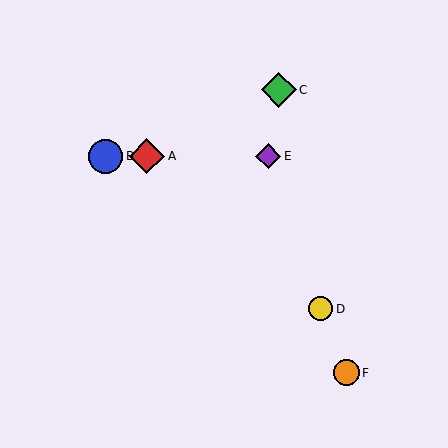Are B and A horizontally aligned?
Yes, both are at y≈156.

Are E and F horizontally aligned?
No, E is at y≈156 and F is at y≈373.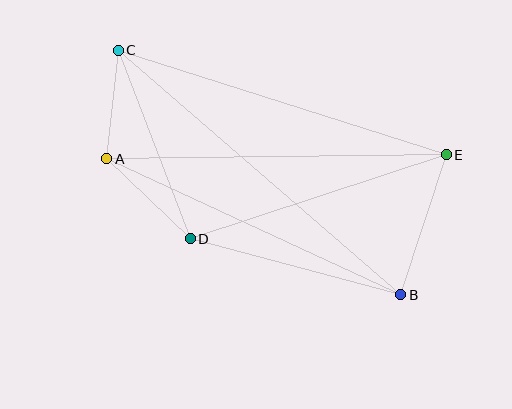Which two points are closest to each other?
Points A and C are closest to each other.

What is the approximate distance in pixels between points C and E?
The distance between C and E is approximately 344 pixels.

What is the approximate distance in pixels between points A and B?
The distance between A and B is approximately 324 pixels.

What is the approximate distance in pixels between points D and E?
The distance between D and E is approximately 269 pixels.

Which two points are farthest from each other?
Points B and C are farthest from each other.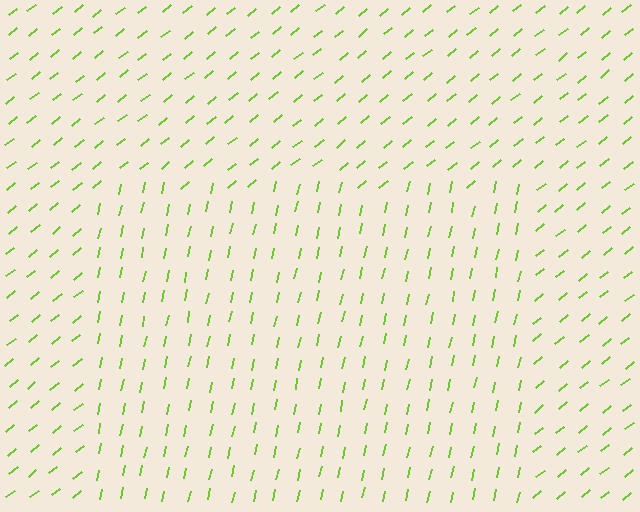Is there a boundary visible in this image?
Yes, there is a texture boundary formed by a change in line orientation.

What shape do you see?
I see a rectangle.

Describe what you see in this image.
The image is filled with small lime line segments. A rectangle region in the image has lines oriented differently from the surrounding lines, creating a visible texture boundary.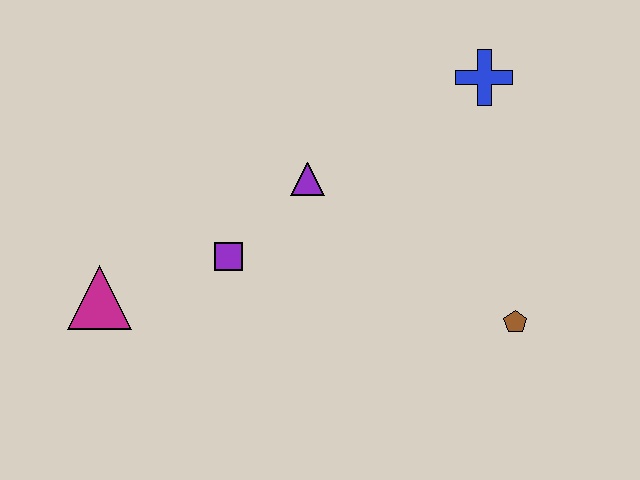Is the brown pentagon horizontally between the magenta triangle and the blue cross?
No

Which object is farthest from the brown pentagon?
The magenta triangle is farthest from the brown pentagon.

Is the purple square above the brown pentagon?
Yes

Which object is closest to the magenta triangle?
The purple square is closest to the magenta triangle.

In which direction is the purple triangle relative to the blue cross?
The purple triangle is to the left of the blue cross.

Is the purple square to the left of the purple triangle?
Yes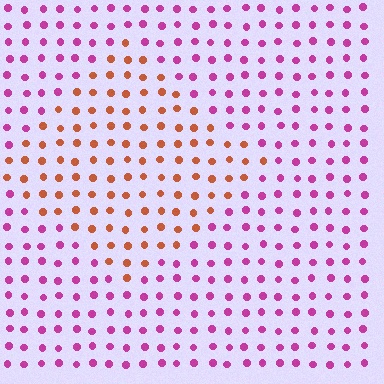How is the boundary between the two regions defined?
The boundary is defined purely by a slight shift in hue (about 59 degrees). Spacing, size, and orientation are identical on both sides.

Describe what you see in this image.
The image is filled with small magenta elements in a uniform arrangement. A diamond-shaped region is visible where the elements are tinted to a slightly different hue, forming a subtle color boundary.